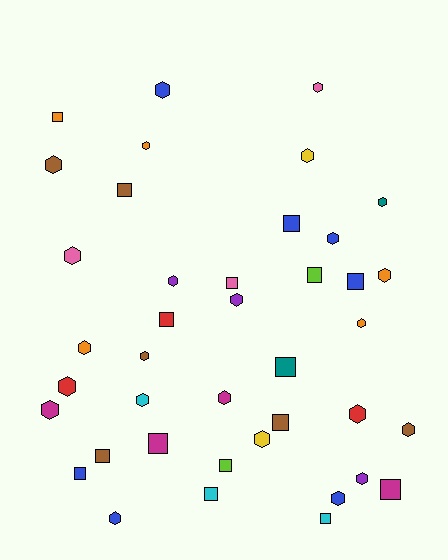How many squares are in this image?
There are 16 squares.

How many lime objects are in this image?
There are 2 lime objects.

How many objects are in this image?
There are 40 objects.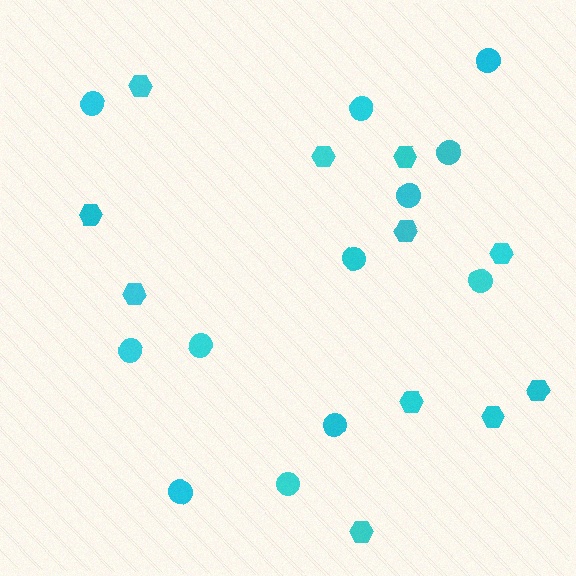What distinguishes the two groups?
There are 2 groups: one group of circles (12) and one group of hexagons (11).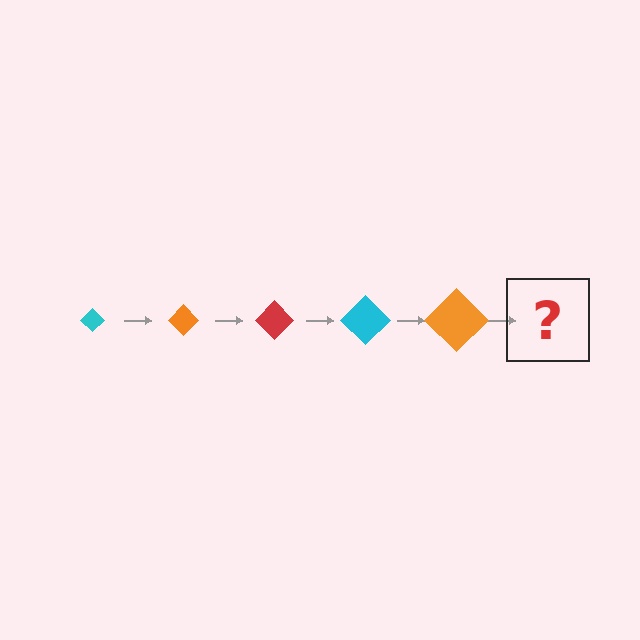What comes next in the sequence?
The next element should be a red diamond, larger than the previous one.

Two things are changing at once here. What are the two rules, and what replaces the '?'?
The two rules are that the diamond grows larger each step and the color cycles through cyan, orange, and red. The '?' should be a red diamond, larger than the previous one.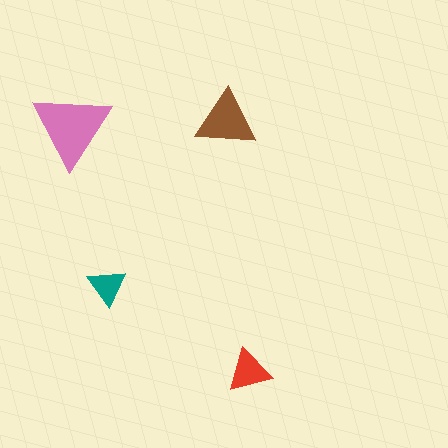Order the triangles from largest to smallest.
the pink one, the brown one, the red one, the teal one.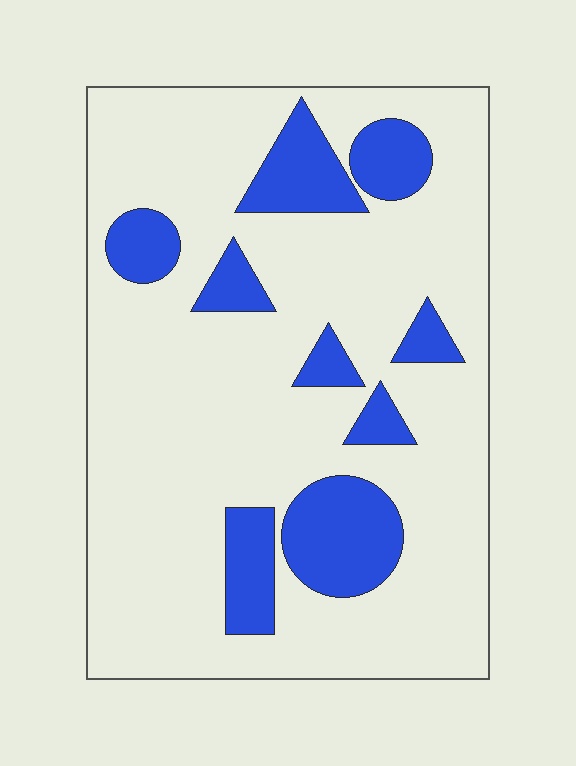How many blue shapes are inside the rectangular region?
9.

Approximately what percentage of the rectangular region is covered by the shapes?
Approximately 20%.